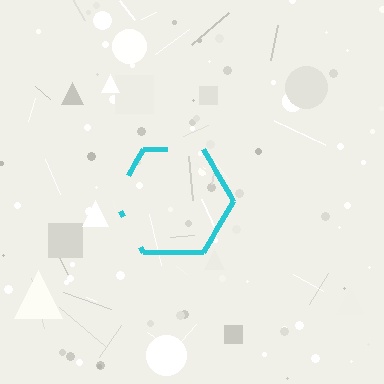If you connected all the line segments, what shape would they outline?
They would outline a hexagon.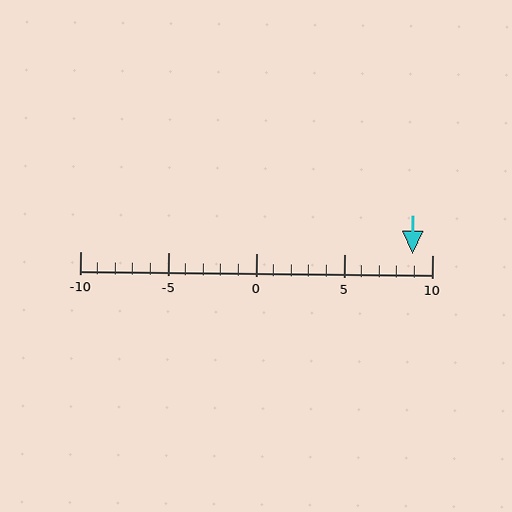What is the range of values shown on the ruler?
The ruler shows values from -10 to 10.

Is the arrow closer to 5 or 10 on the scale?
The arrow is closer to 10.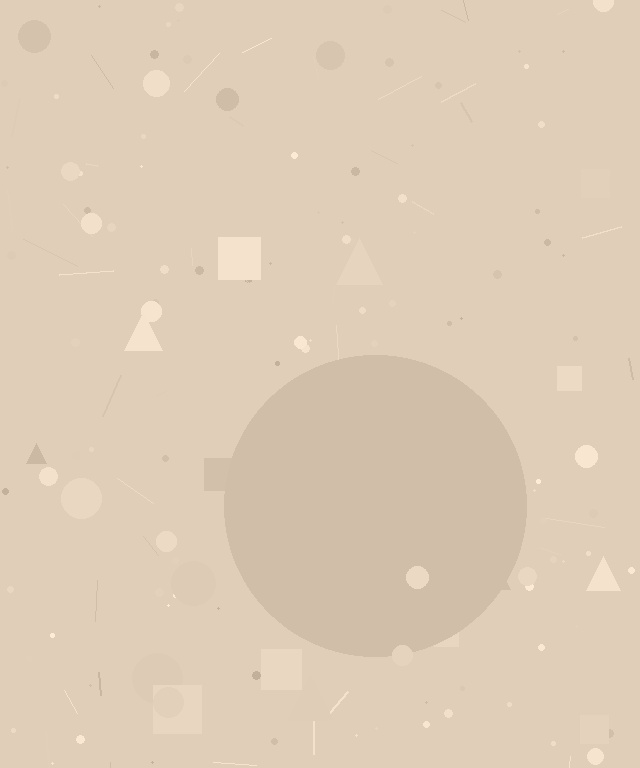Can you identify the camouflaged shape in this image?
The camouflaged shape is a circle.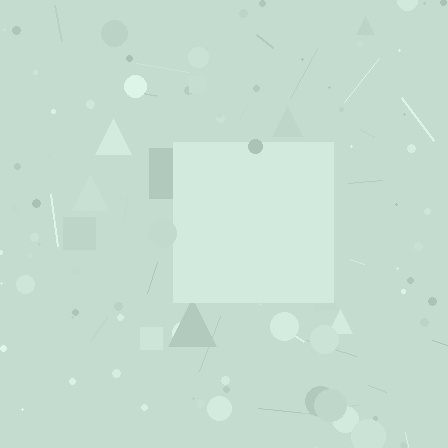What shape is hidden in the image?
A square is hidden in the image.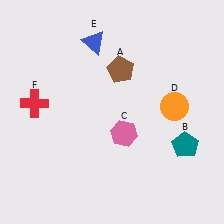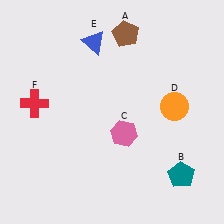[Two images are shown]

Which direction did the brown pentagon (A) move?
The brown pentagon (A) moved up.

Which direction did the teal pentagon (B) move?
The teal pentagon (B) moved down.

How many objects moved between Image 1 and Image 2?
2 objects moved between the two images.